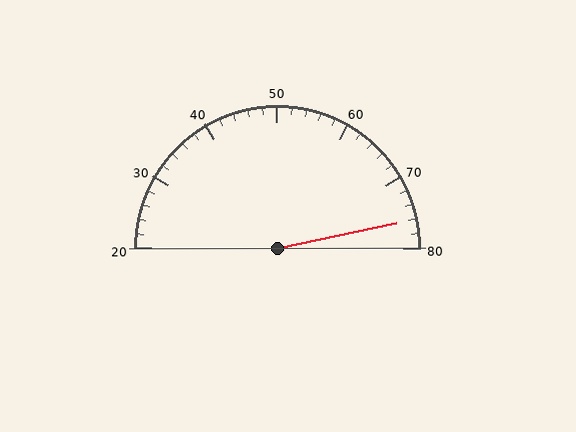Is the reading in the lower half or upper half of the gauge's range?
The reading is in the upper half of the range (20 to 80).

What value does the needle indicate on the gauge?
The needle indicates approximately 76.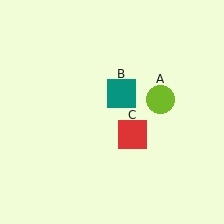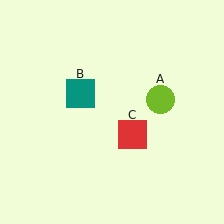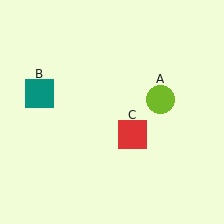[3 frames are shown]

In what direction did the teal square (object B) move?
The teal square (object B) moved left.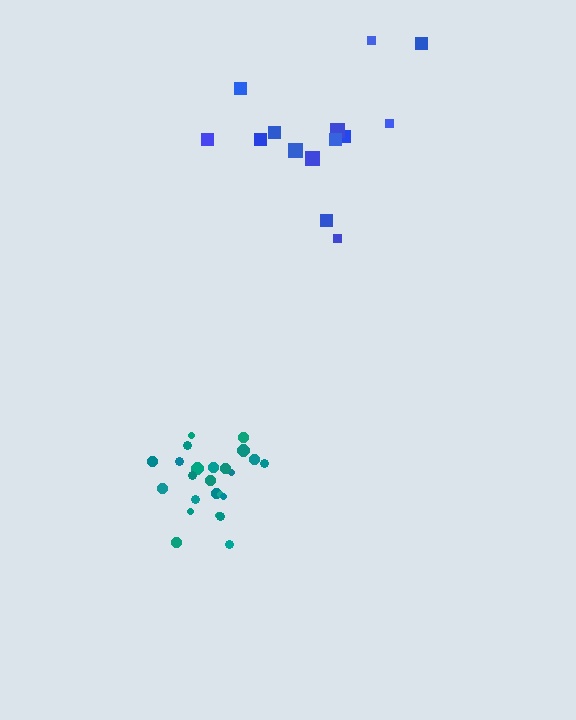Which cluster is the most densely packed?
Teal.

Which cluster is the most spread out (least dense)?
Blue.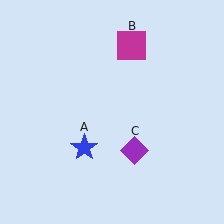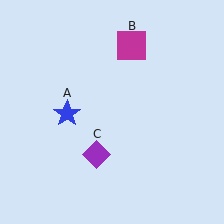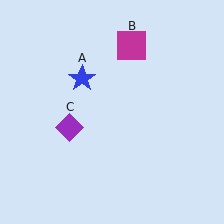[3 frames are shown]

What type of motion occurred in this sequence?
The blue star (object A), purple diamond (object C) rotated clockwise around the center of the scene.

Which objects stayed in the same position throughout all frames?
Magenta square (object B) remained stationary.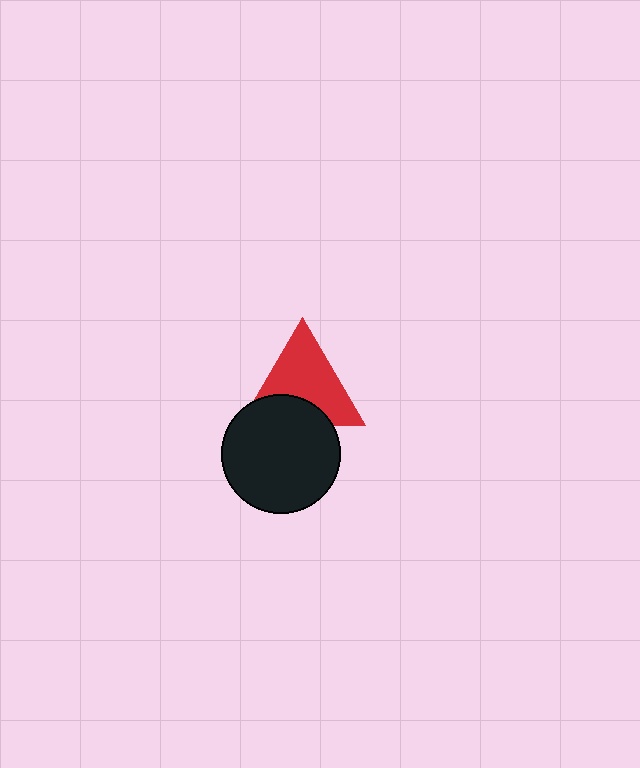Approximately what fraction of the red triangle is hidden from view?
Roughly 31% of the red triangle is hidden behind the black circle.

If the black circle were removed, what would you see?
You would see the complete red triangle.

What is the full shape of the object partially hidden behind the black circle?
The partially hidden object is a red triangle.